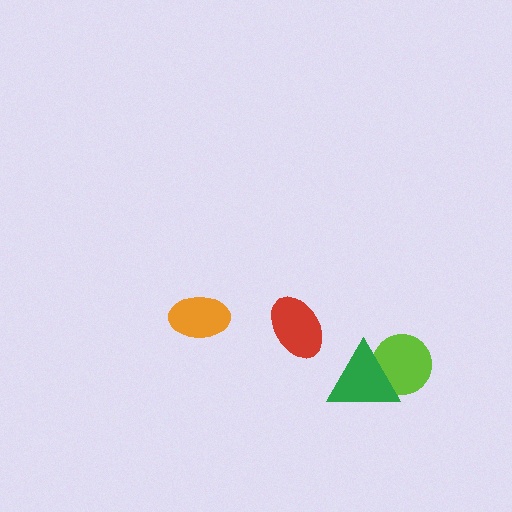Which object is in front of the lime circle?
The green triangle is in front of the lime circle.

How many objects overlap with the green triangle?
1 object overlaps with the green triangle.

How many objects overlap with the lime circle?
1 object overlaps with the lime circle.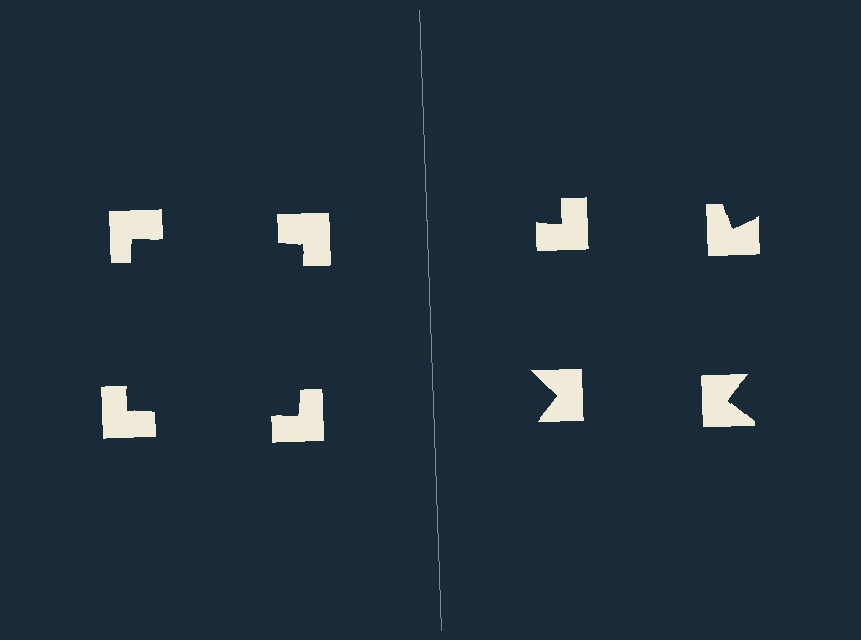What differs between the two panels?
The notched squares are positioned identically on both sides; only the wedge orientations differ. On the left they align to a square; on the right they are misaligned.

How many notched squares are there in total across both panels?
8 — 4 on each side.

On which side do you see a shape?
An illusory square appears on the left side. On the right side the wedge cuts are rotated, so no coherent shape forms.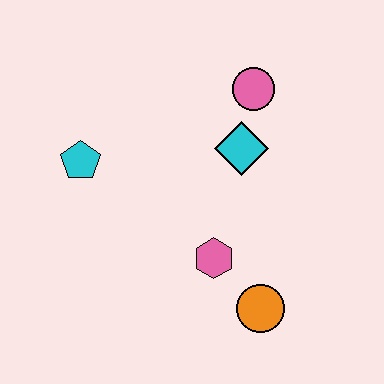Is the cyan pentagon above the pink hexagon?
Yes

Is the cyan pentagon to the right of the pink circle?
No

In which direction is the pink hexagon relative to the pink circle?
The pink hexagon is below the pink circle.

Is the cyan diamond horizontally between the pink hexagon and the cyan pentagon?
No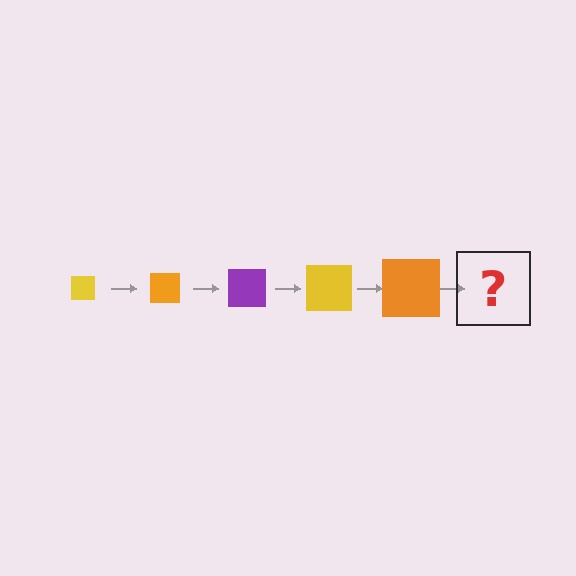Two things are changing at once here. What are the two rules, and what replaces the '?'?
The two rules are that the square grows larger each step and the color cycles through yellow, orange, and purple. The '?' should be a purple square, larger than the previous one.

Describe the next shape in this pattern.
It should be a purple square, larger than the previous one.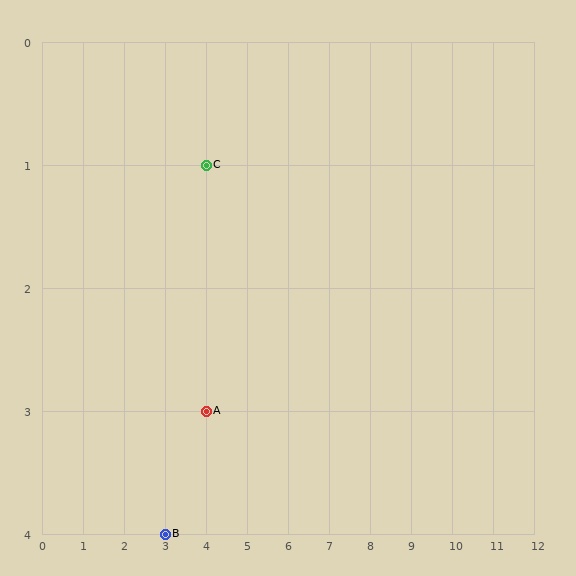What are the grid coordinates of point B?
Point B is at grid coordinates (3, 4).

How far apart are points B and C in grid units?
Points B and C are 1 column and 3 rows apart (about 3.2 grid units diagonally).